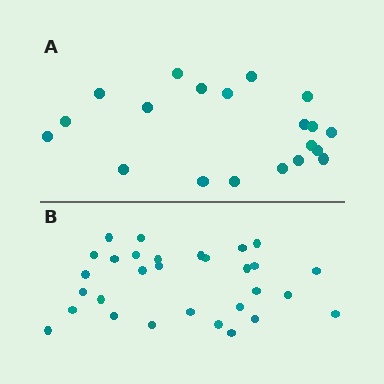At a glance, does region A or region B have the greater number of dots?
Region B (the bottom region) has more dots.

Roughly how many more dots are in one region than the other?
Region B has roughly 10 or so more dots than region A.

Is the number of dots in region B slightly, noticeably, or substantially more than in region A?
Region B has substantially more. The ratio is roughly 1.5 to 1.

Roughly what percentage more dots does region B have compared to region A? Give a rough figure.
About 50% more.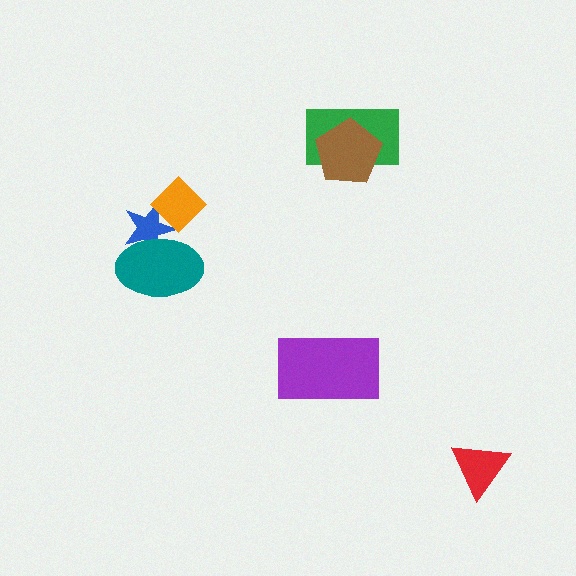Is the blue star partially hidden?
Yes, it is partially covered by another shape.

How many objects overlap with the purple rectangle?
0 objects overlap with the purple rectangle.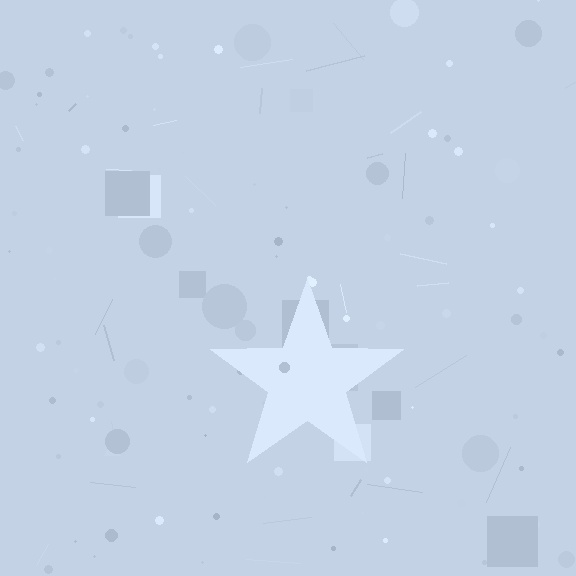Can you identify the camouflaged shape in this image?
The camouflaged shape is a star.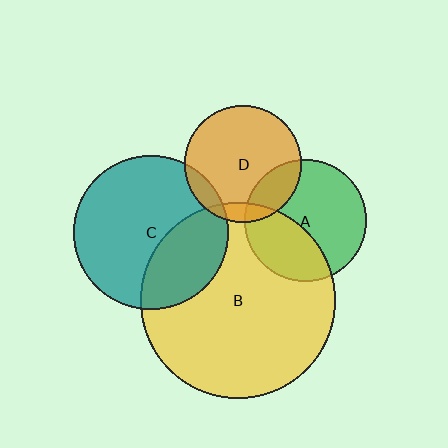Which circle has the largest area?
Circle B (yellow).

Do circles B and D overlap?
Yes.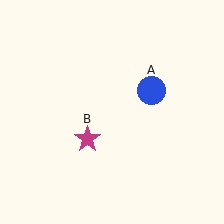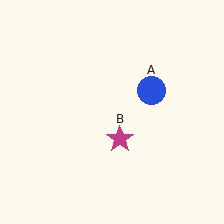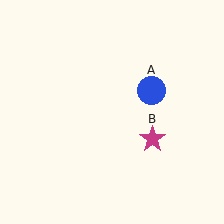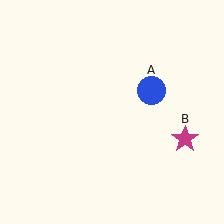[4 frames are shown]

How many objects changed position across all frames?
1 object changed position: magenta star (object B).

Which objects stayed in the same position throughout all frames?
Blue circle (object A) remained stationary.